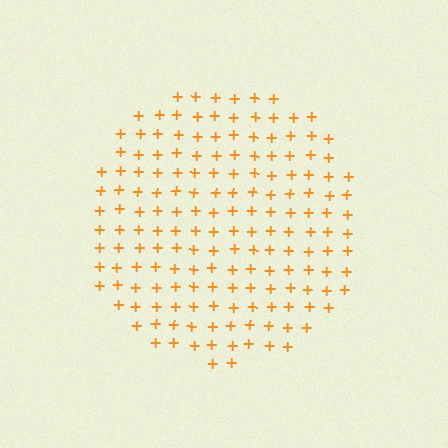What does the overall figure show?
The overall figure shows a circle.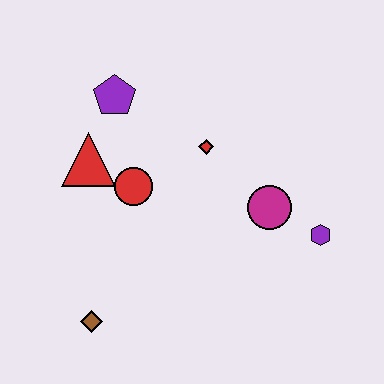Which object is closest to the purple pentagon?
The red triangle is closest to the purple pentagon.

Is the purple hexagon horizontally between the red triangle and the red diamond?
No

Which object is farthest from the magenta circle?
The brown diamond is farthest from the magenta circle.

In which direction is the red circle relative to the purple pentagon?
The red circle is below the purple pentagon.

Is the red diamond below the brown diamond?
No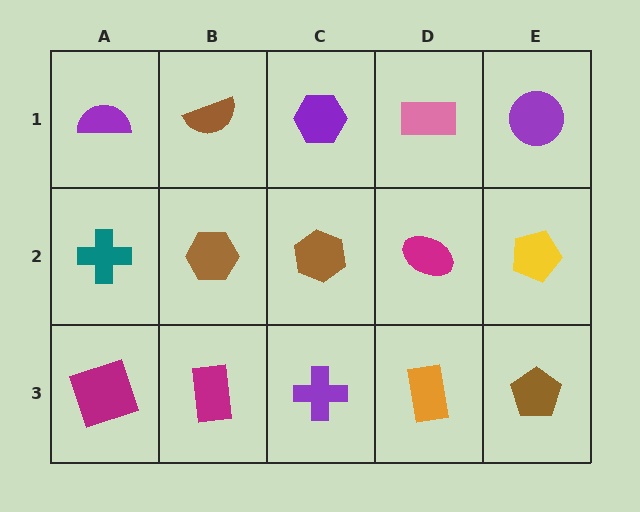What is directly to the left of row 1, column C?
A brown semicircle.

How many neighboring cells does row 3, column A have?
2.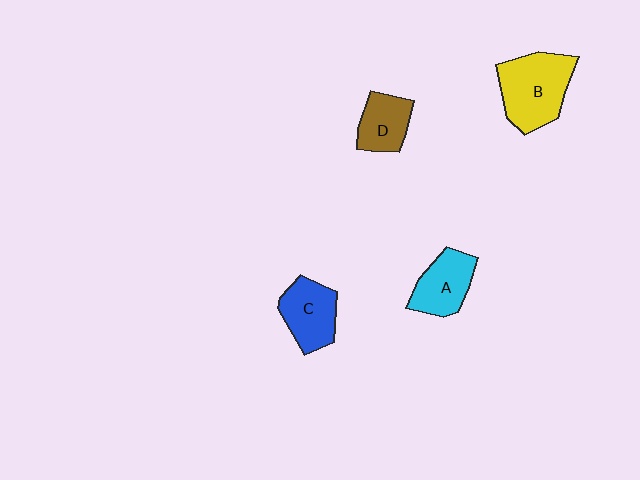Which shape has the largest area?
Shape B (yellow).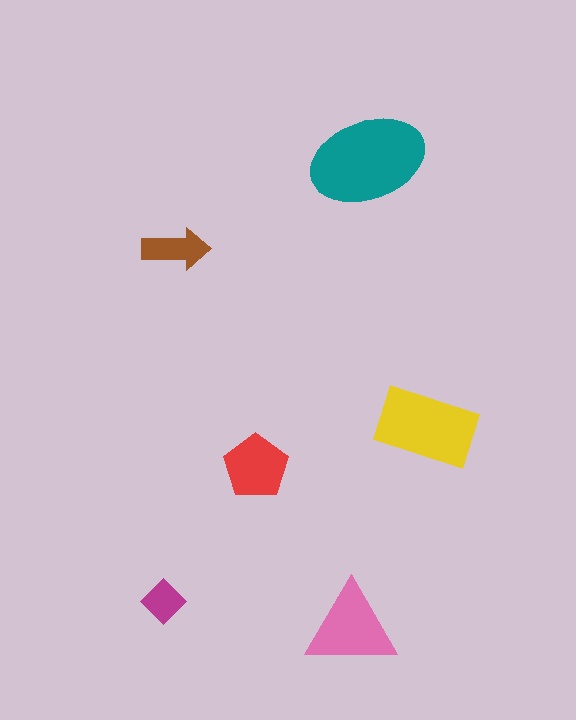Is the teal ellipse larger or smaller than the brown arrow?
Larger.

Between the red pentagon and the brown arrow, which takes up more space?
The red pentagon.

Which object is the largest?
The teal ellipse.